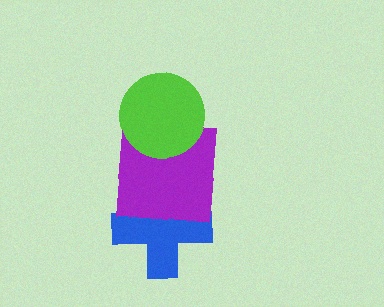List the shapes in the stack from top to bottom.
From top to bottom: the lime circle, the purple square, the blue cross.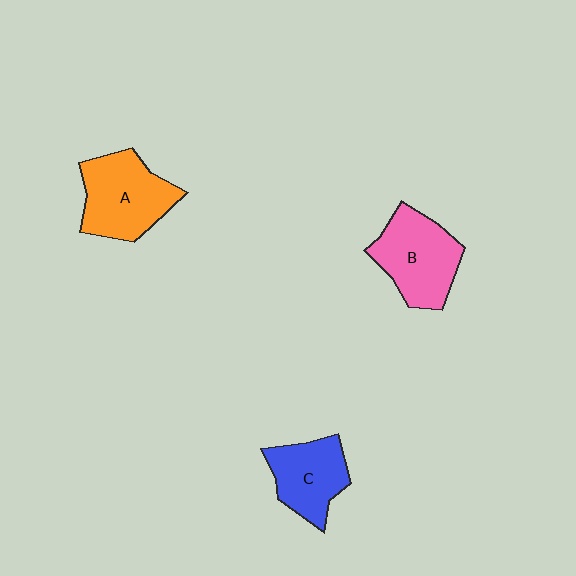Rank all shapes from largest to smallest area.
From largest to smallest: A (orange), B (pink), C (blue).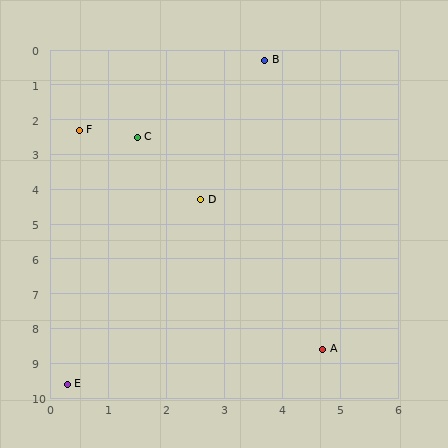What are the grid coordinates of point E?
Point E is at approximately (0.3, 9.6).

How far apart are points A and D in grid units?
Points A and D are about 4.8 grid units apart.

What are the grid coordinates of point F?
Point F is at approximately (0.5, 2.3).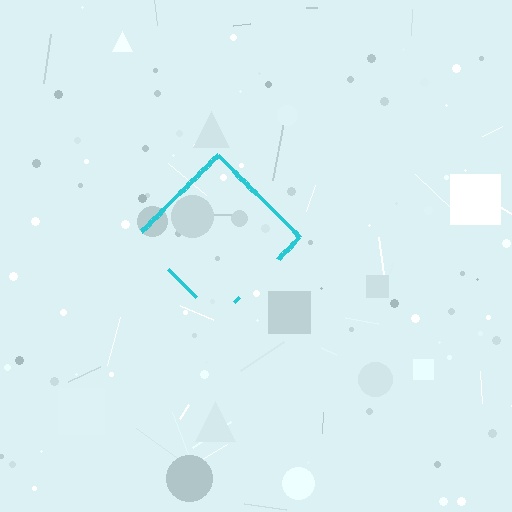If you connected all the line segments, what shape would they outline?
They would outline a diamond.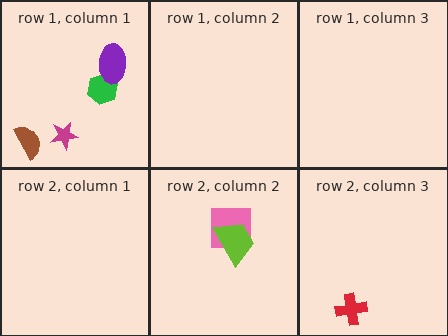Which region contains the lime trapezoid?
The row 2, column 2 region.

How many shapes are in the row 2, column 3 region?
1.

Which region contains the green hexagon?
The row 1, column 1 region.